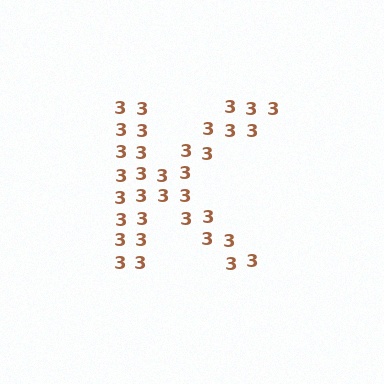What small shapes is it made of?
It is made of small digit 3's.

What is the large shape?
The large shape is the letter K.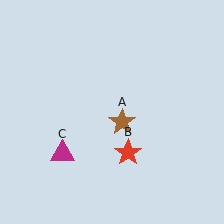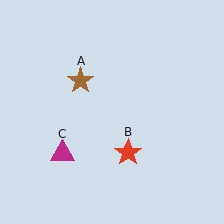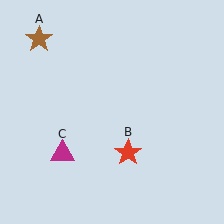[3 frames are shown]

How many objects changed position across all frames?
1 object changed position: brown star (object A).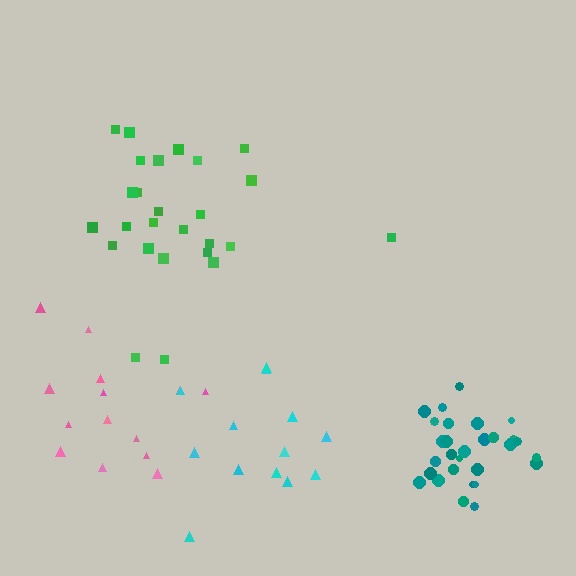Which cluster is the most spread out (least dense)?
Cyan.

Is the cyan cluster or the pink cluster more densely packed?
Pink.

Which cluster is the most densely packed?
Teal.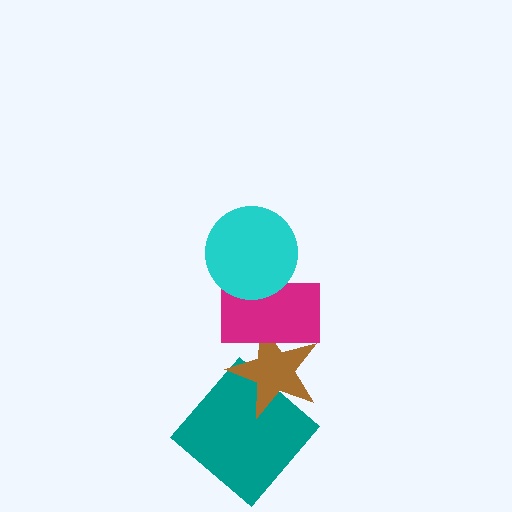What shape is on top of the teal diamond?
The brown star is on top of the teal diamond.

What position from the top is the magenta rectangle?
The magenta rectangle is 2nd from the top.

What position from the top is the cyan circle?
The cyan circle is 1st from the top.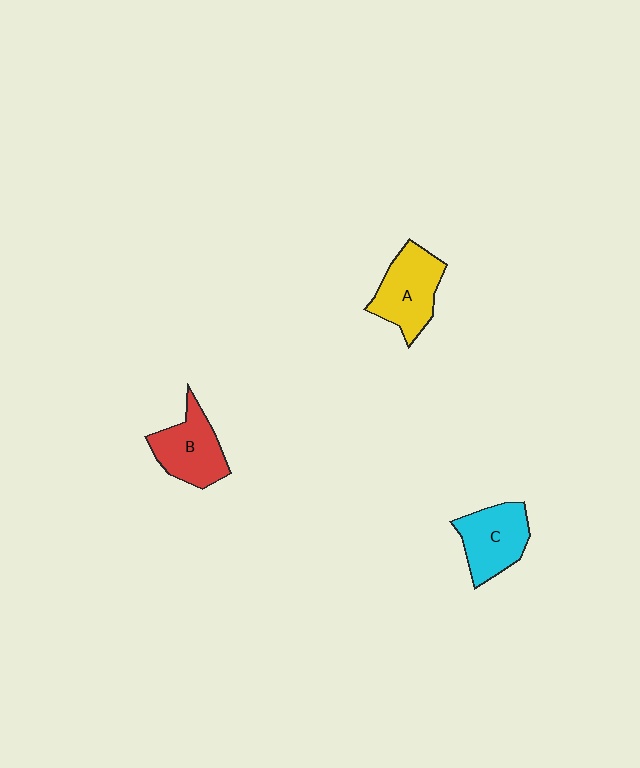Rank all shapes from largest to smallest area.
From largest to smallest: A (yellow), C (cyan), B (red).